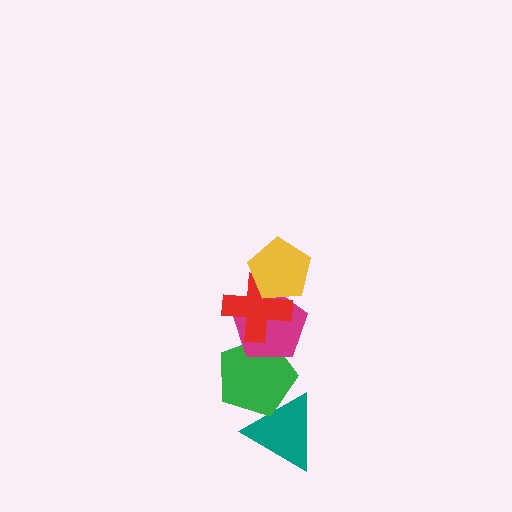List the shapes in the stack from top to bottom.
From top to bottom: the yellow pentagon, the red cross, the magenta pentagon, the green pentagon, the teal triangle.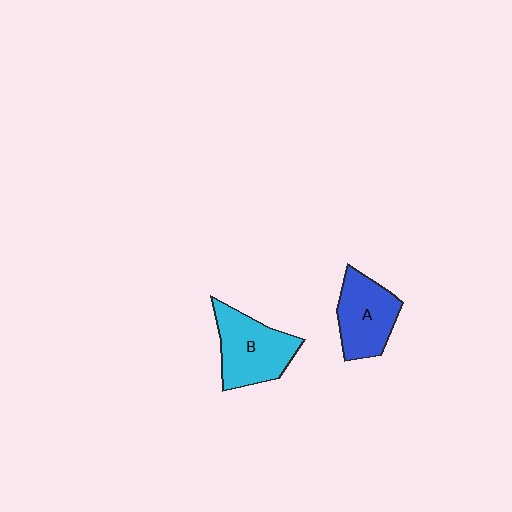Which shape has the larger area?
Shape B (cyan).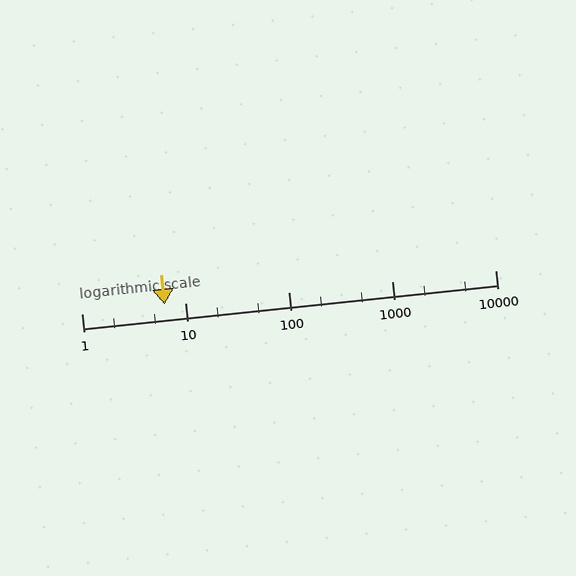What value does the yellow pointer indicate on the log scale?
The pointer indicates approximately 6.3.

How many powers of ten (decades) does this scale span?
The scale spans 4 decades, from 1 to 10000.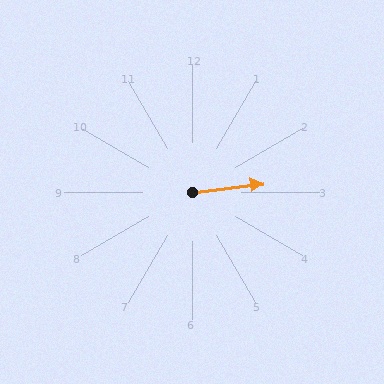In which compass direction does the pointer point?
East.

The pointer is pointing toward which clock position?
Roughly 3 o'clock.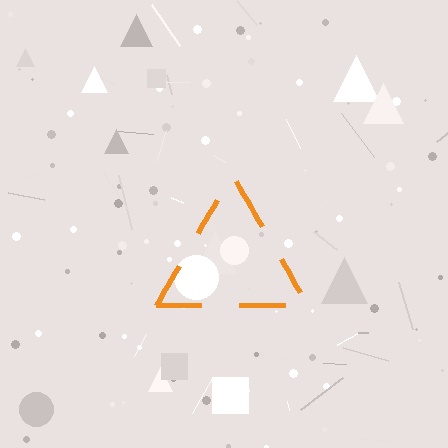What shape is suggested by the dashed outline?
The dashed outline suggests a triangle.